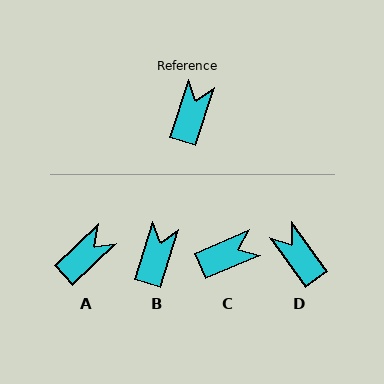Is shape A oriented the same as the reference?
No, it is off by about 29 degrees.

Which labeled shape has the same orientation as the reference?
B.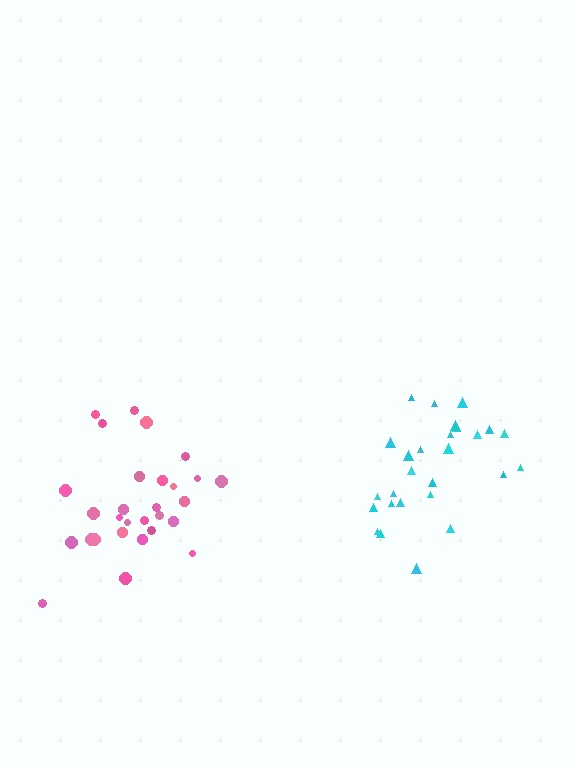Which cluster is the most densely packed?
Pink.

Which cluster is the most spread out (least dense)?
Cyan.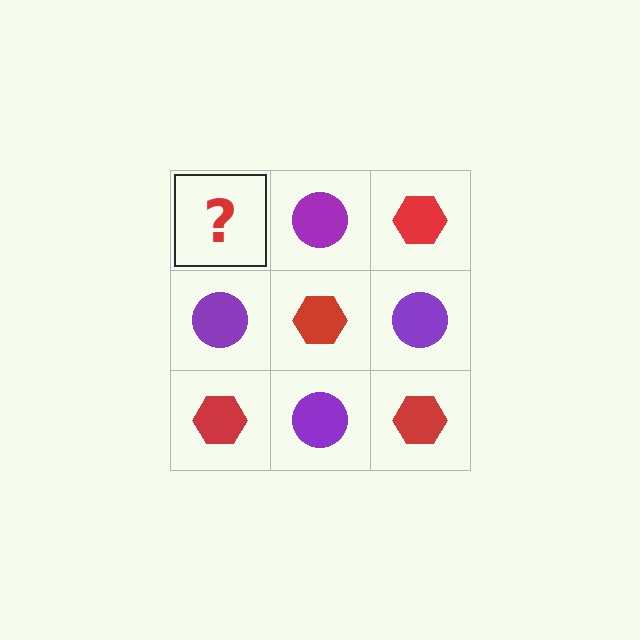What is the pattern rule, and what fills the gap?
The rule is that it alternates red hexagon and purple circle in a checkerboard pattern. The gap should be filled with a red hexagon.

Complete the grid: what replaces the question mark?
The question mark should be replaced with a red hexagon.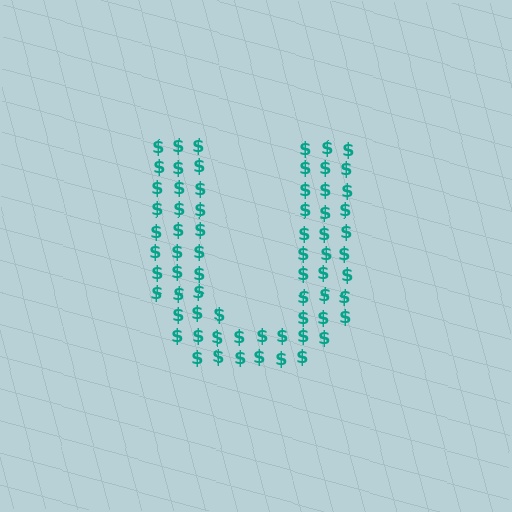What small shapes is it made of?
It is made of small dollar signs.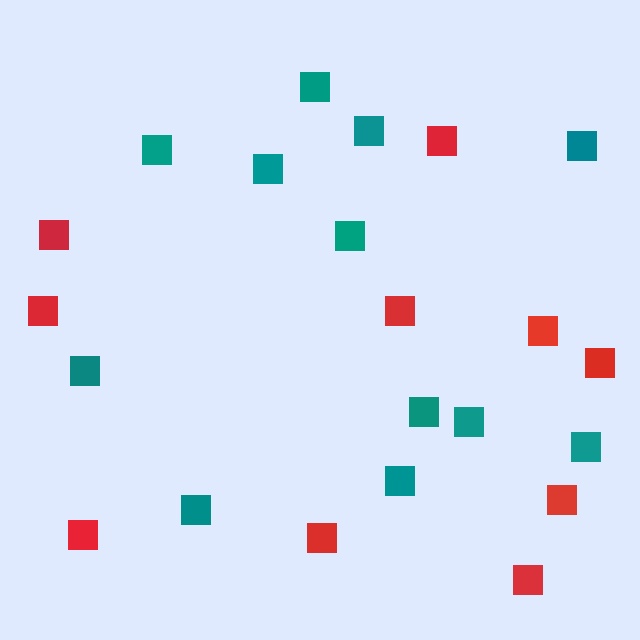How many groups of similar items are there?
There are 2 groups: one group of red squares (10) and one group of teal squares (12).